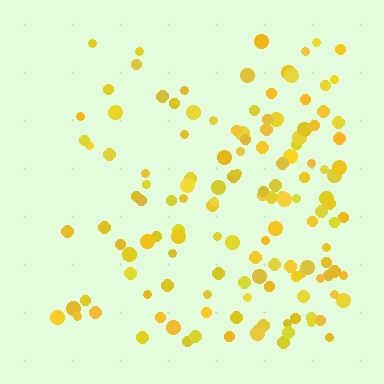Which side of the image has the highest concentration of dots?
The right.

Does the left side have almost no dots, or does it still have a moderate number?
Still a moderate number, just noticeably fewer than the right.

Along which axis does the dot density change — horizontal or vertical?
Horizontal.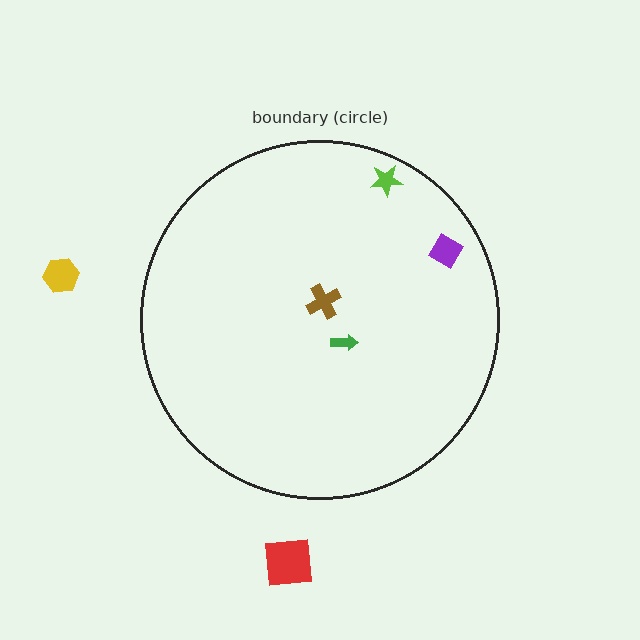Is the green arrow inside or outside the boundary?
Inside.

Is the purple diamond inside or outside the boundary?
Inside.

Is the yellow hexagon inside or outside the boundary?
Outside.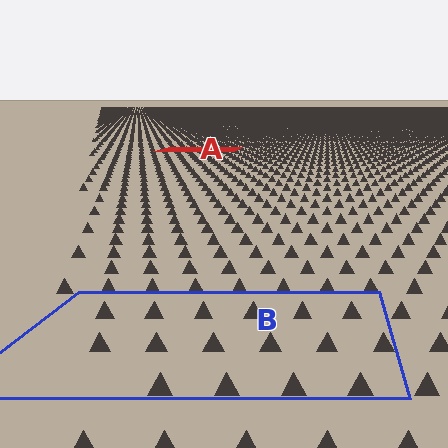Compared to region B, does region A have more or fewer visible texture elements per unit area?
Region A has more texture elements per unit area — they are packed more densely because it is farther away.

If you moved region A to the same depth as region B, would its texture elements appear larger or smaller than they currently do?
They would appear larger. At a closer depth, the same texture elements are projected at a bigger on-screen size.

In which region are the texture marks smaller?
The texture marks are smaller in region A, because it is farther away.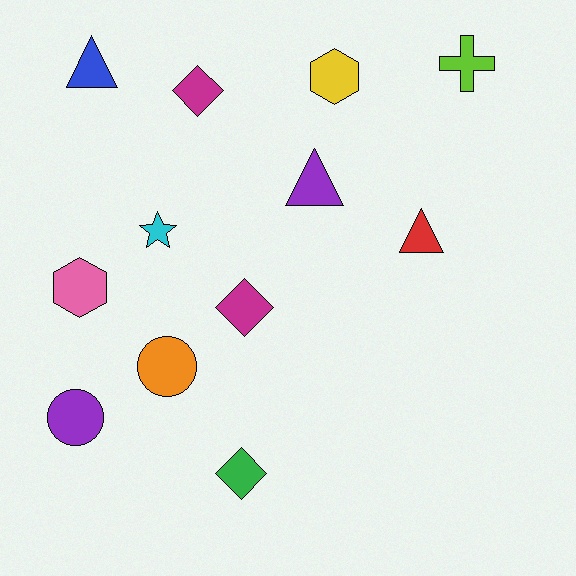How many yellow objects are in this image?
There is 1 yellow object.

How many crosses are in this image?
There is 1 cross.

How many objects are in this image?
There are 12 objects.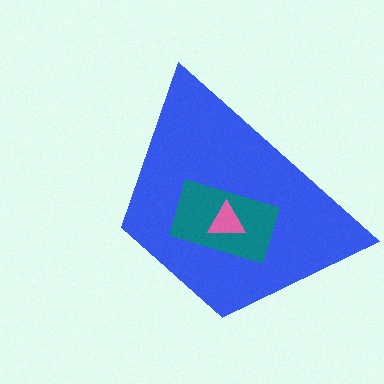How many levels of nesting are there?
3.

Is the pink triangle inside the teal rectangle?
Yes.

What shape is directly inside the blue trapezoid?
The teal rectangle.